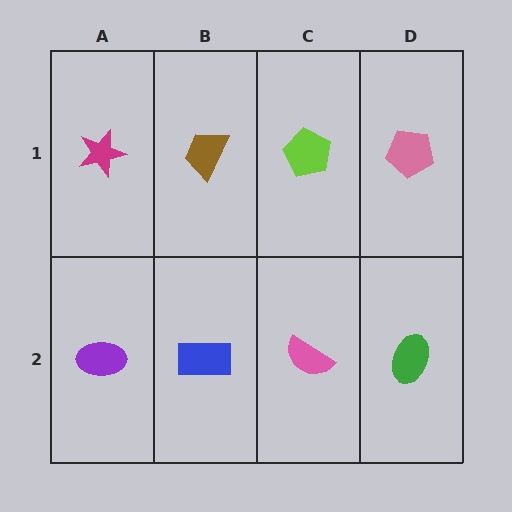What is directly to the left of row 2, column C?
A blue rectangle.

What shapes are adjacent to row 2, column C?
A lime pentagon (row 1, column C), a blue rectangle (row 2, column B), a green ellipse (row 2, column D).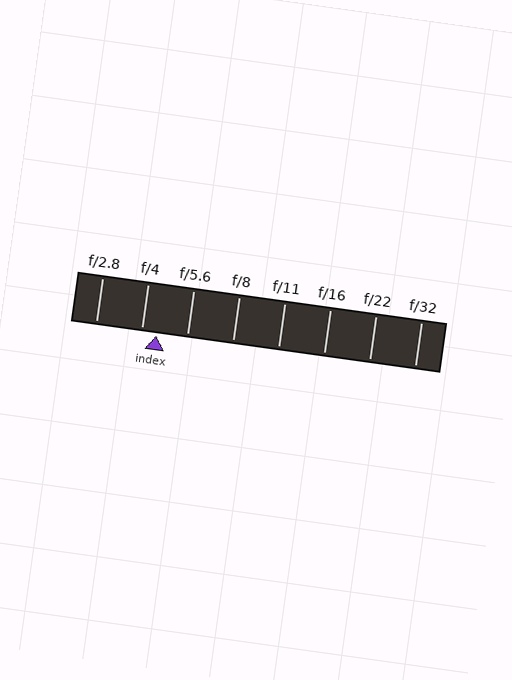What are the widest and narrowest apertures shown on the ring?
The widest aperture shown is f/2.8 and the narrowest is f/32.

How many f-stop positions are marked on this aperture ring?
There are 8 f-stop positions marked.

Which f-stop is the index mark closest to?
The index mark is closest to f/4.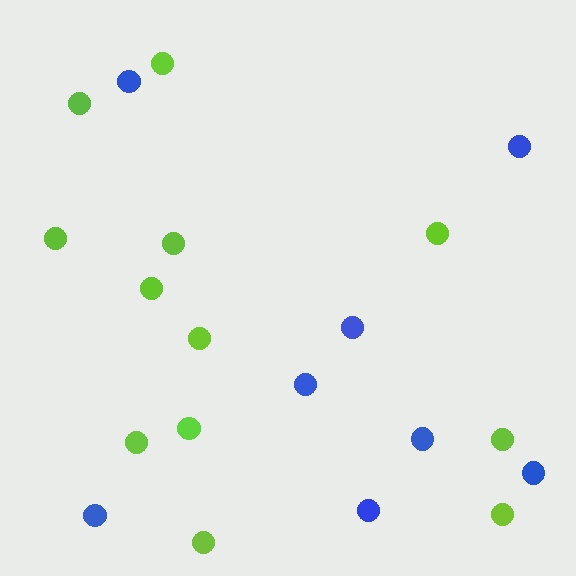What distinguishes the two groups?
There are 2 groups: one group of blue circles (8) and one group of lime circles (12).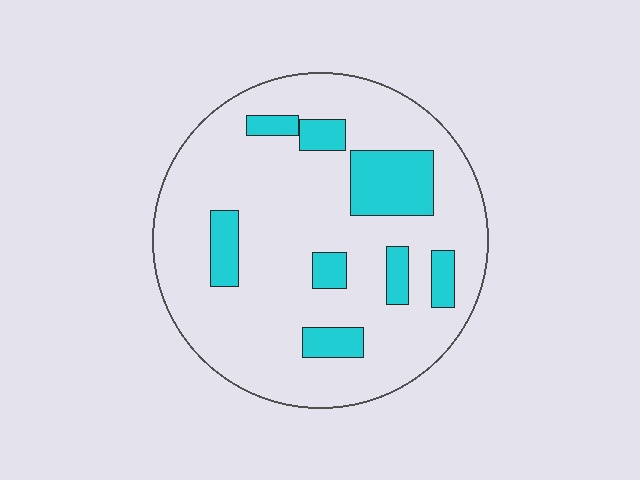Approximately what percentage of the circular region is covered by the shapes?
Approximately 20%.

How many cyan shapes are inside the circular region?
8.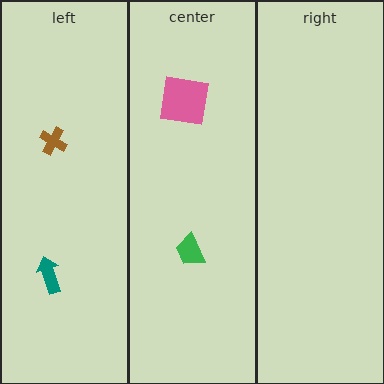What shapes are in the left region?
The brown cross, the teal arrow.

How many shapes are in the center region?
2.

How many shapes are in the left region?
2.